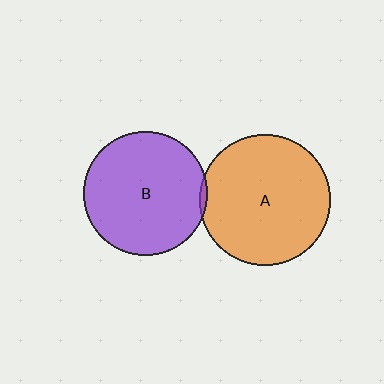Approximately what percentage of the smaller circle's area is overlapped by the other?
Approximately 5%.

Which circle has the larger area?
Circle A (orange).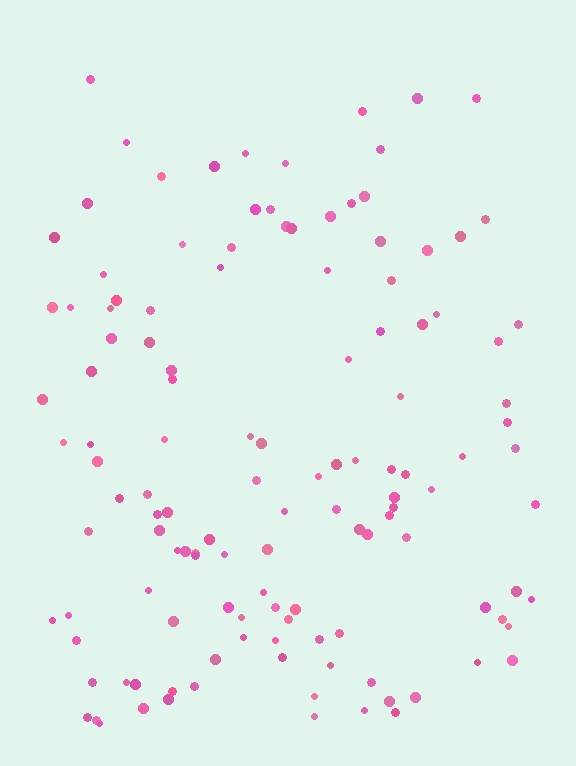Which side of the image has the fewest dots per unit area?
The top.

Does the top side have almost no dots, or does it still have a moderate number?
Still a moderate number, just noticeably fewer than the bottom.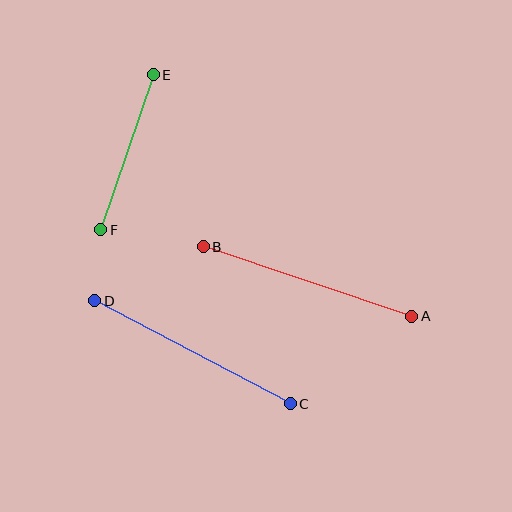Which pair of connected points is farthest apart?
Points C and D are farthest apart.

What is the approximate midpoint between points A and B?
The midpoint is at approximately (308, 281) pixels.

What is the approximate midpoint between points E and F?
The midpoint is at approximately (127, 152) pixels.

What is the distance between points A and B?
The distance is approximately 220 pixels.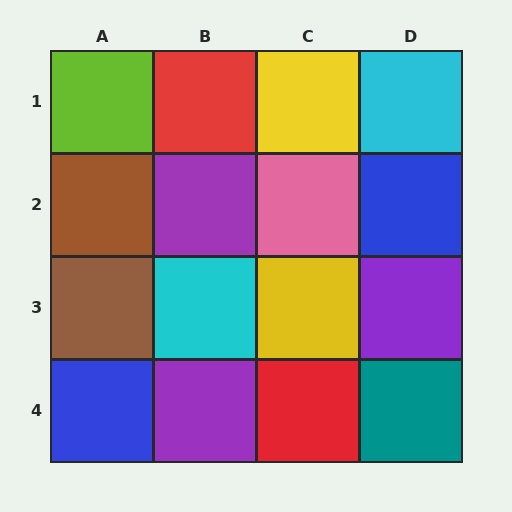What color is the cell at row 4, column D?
Teal.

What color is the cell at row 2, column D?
Blue.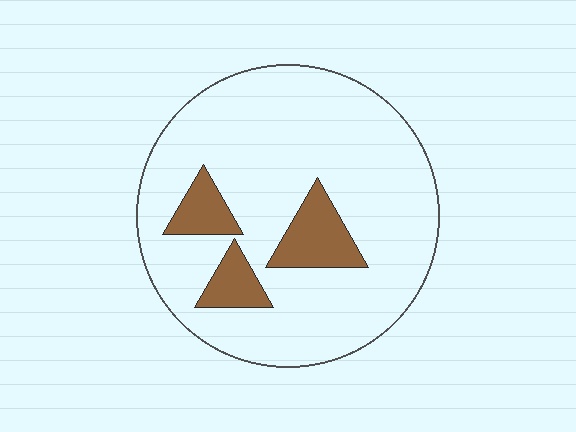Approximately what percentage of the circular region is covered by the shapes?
Approximately 15%.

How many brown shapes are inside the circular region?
3.